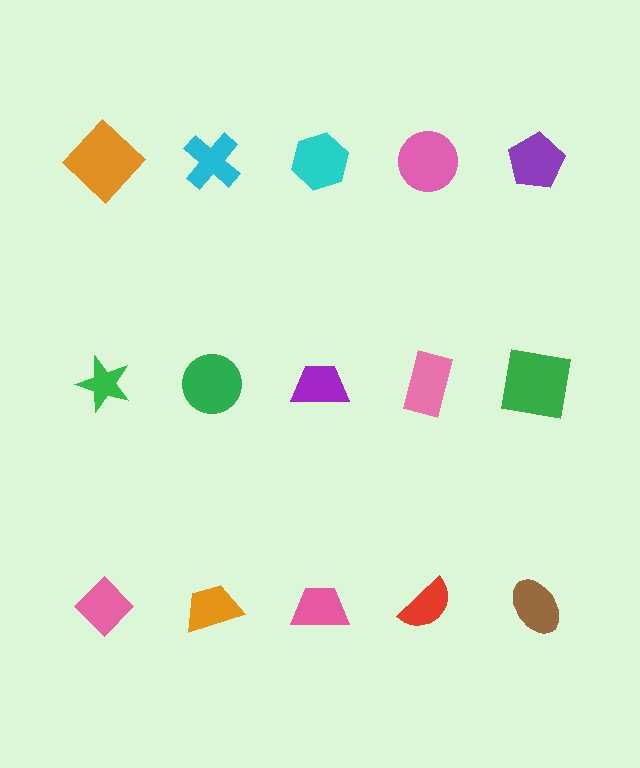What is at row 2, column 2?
A green circle.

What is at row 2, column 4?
A pink rectangle.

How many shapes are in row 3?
5 shapes.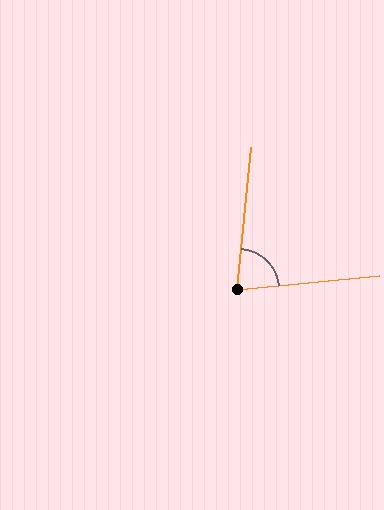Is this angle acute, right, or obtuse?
It is acute.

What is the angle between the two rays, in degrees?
Approximately 79 degrees.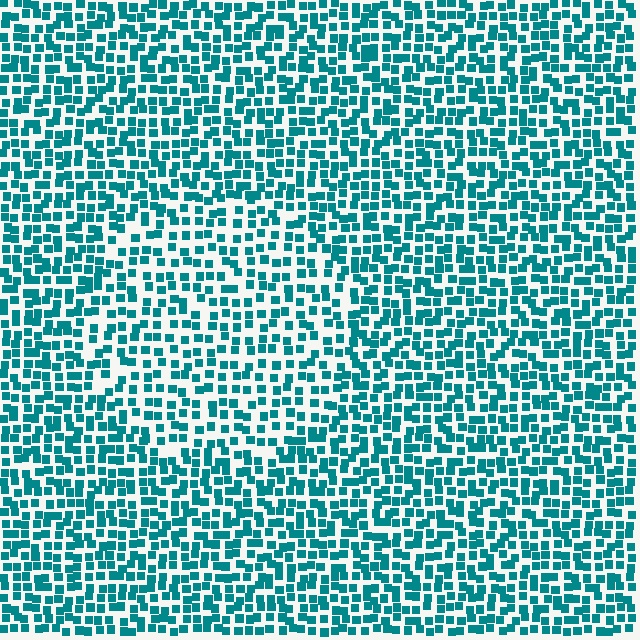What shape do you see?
I see a circle.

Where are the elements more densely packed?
The elements are more densely packed outside the circle boundary.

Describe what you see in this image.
The image contains small teal elements arranged at two different densities. A circle-shaped region is visible where the elements are less densely packed than the surrounding area.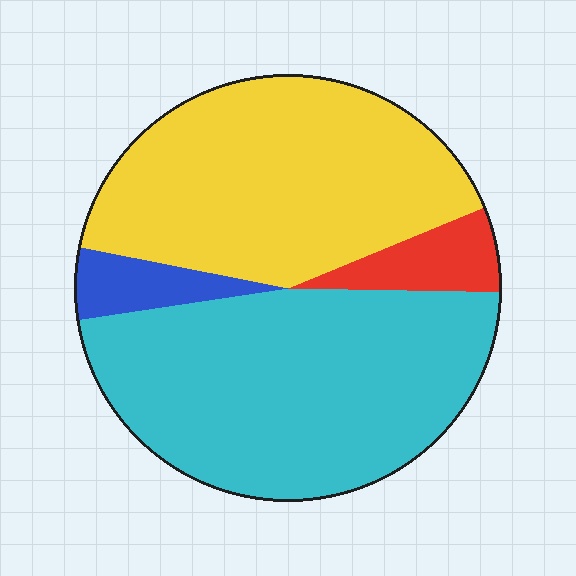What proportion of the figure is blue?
Blue covers 6% of the figure.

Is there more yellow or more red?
Yellow.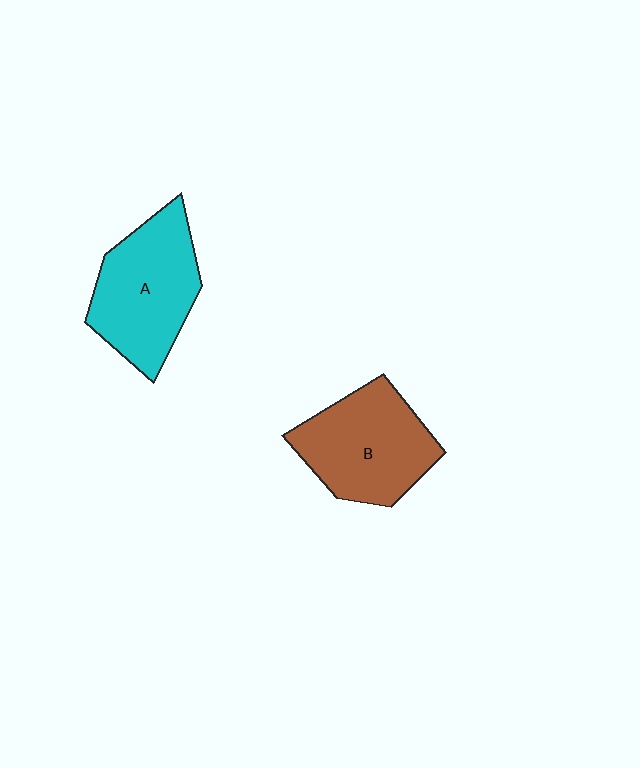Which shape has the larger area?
Shape A (cyan).